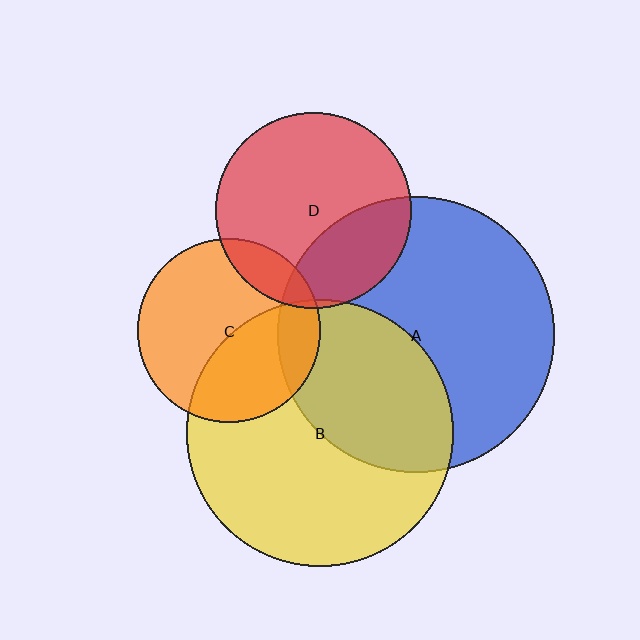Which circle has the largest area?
Circle A (blue).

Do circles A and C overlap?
Yes.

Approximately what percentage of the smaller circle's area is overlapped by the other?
Approximately 15%.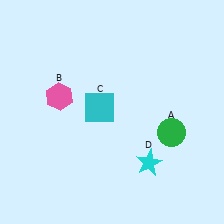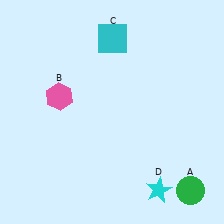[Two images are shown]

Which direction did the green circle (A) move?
The green circle (A) moved down.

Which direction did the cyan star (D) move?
The cyan star (D) moved down.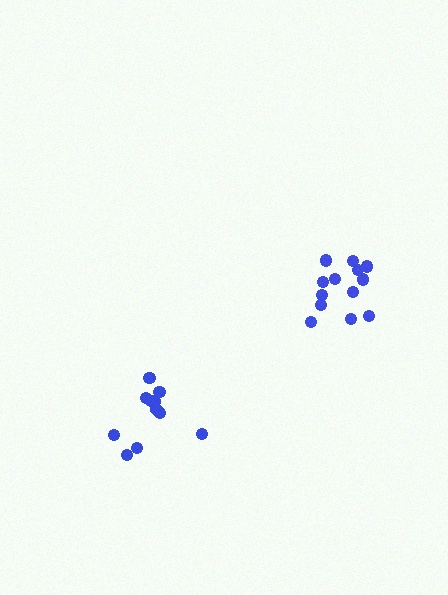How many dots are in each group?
Group 1: 13 dots, Group 2: 11 dots (24 total).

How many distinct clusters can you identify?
There are 2 distinct clusters.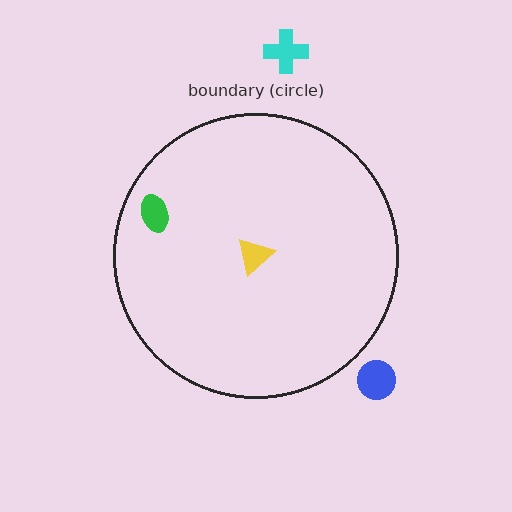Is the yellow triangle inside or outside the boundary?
Inside.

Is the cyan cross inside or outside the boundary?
Outside.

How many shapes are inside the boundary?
2 inside, 2 outside.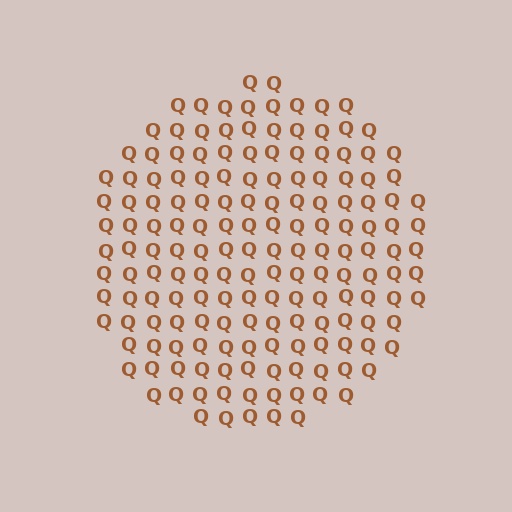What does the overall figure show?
The overall figure shows a circle.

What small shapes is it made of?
It is made of small letter Q's.